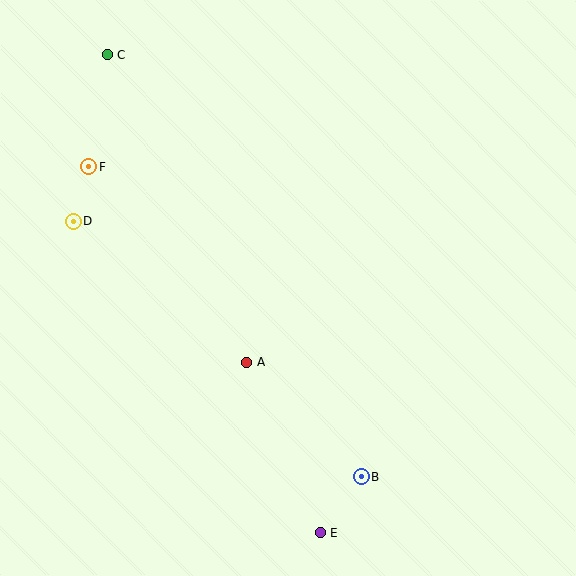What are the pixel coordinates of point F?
Point F is at (89, 167).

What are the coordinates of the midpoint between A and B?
The midpoint between A and B is at (304, 420).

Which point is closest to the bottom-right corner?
Point B is closest to the bottom-right corner.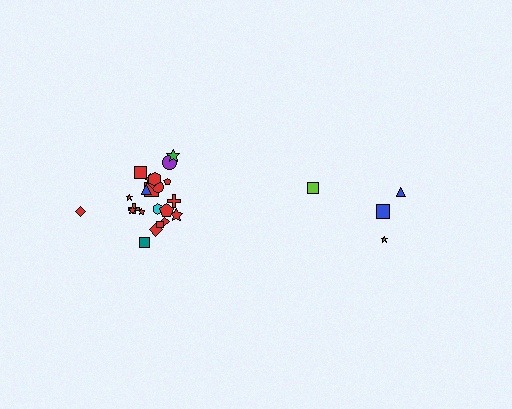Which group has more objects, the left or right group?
The left group.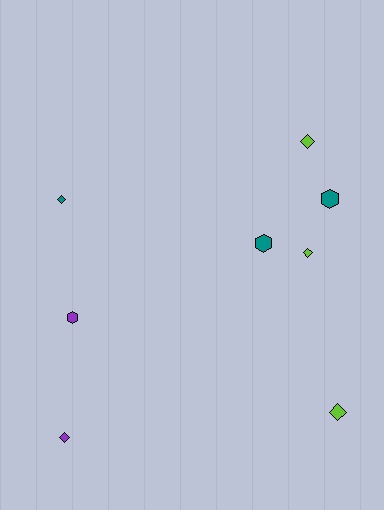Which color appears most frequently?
Lime, with 3 objects.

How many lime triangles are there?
There are no lime triangles.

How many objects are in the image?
There are 8 objects.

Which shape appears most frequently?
Diamond, with 5 objects.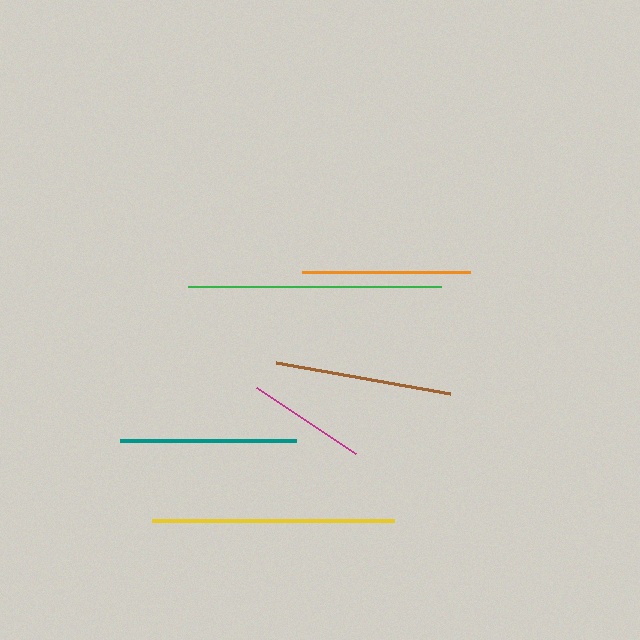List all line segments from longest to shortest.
From longest to shortest: green, yellow, brown, teal, orange, magenta.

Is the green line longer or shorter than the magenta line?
The green line is longer than the magenta line.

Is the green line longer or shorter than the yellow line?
The green line is longer than the yellow line.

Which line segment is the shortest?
The magenta line is the shortest at approximately 119 pixels.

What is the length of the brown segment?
The brown segment is approximately 177 pixels long.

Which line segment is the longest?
The green line is the longest at approximately 253 pixels.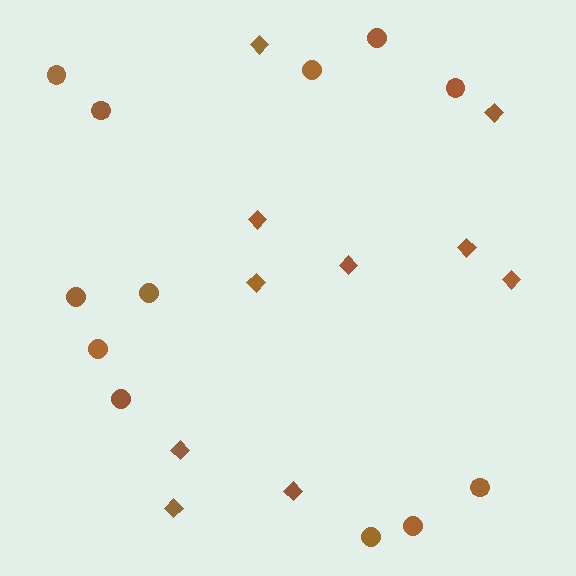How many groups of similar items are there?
There are 2 groups: one group of circles (12) and one group of diamonds (10).